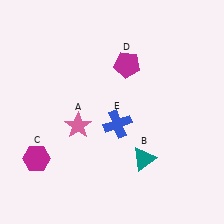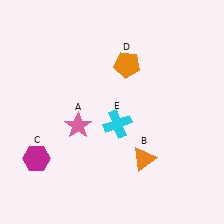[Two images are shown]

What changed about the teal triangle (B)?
In Image 1, B is teal. In Image 2, it changed to orange.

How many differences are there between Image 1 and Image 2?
There are 3 differences between the two images.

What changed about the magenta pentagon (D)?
In Image 1, D is magenta. In Image 2, it changed to orange.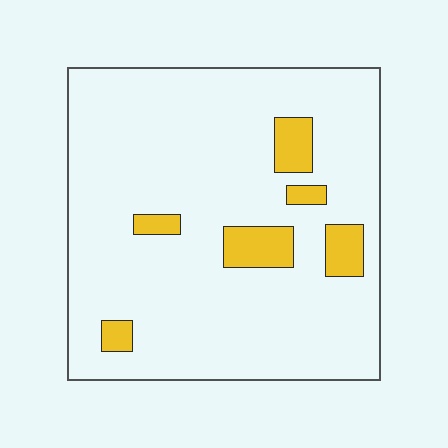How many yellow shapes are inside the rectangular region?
6.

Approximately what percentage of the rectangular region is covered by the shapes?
Approximately 10%.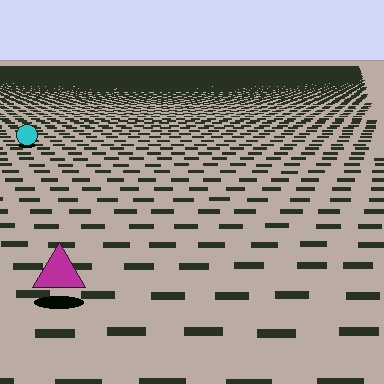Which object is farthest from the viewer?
The cyan circle is farthest from the viewer. It appears smaller and the ground texture around it is denser.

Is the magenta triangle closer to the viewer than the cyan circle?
Yes. The magenta triangle is closer — you can tell from the texture gradient: the ground texture is coarser near it.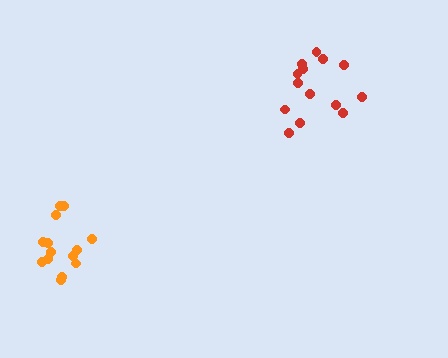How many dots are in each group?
Group 1: 14 dots, Group 2: 14 dots (28 total).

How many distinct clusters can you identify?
There are 2 distinct clusters.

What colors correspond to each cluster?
The clusters are colored: red, orange.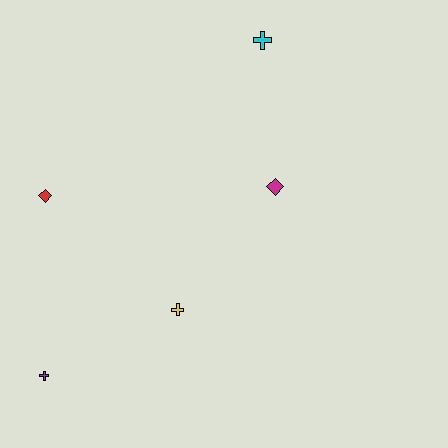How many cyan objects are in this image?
There is 1 cyan object.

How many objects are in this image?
There are 5 objects.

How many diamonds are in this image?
There are 2 diamonds.